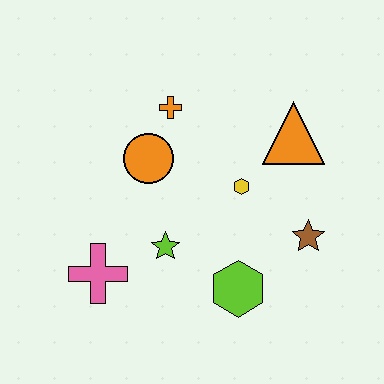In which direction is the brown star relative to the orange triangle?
The brown star is below the orange triangle.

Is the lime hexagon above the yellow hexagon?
No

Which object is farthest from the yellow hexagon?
The pink cross is farthest from the yellow hexagon.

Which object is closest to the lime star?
The pink cross is closest to the lime star.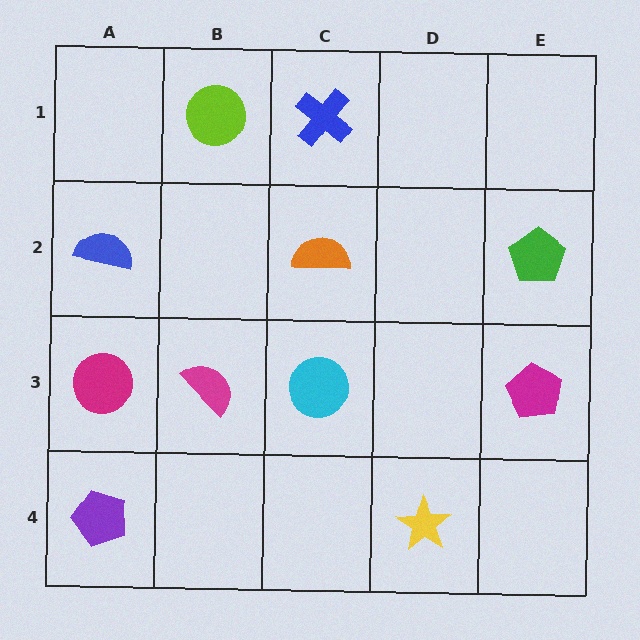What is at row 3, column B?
A magenta semicircle.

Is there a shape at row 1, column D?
No, that cell is empty.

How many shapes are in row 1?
2 shapes.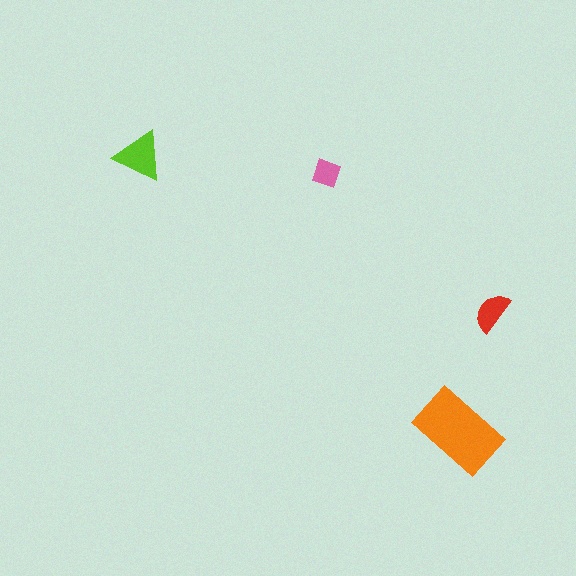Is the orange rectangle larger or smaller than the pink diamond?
Larger.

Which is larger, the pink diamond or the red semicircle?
The red semicircle.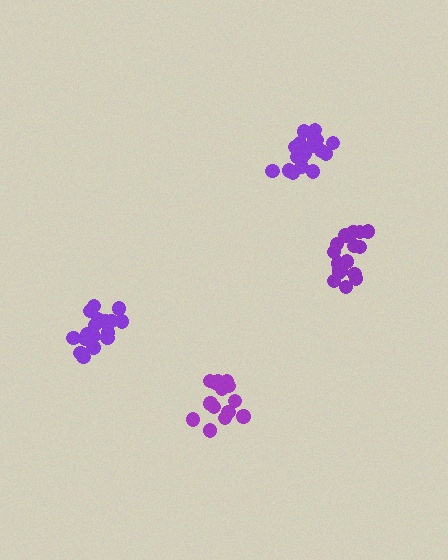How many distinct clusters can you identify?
There are 4 distinct clusters.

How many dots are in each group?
Group 1: 17 dots, Group 2: 16 dots, Group 3: 18 dots, Group 4: 19 dots (70 total).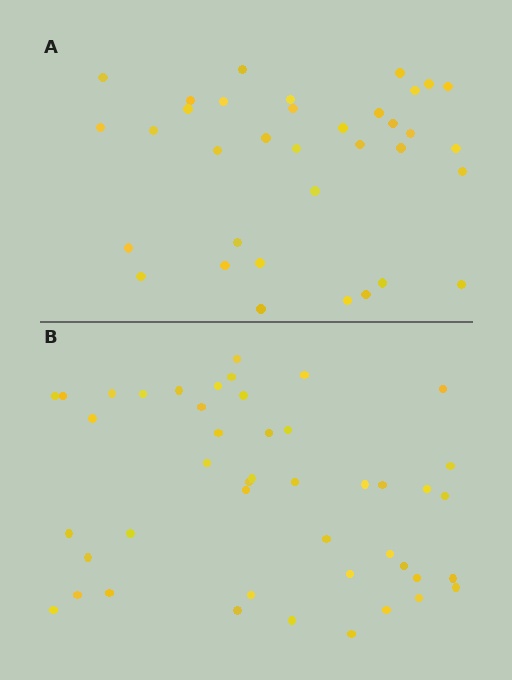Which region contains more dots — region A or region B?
Region B (the bottom region) has more dots.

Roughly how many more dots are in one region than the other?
Region B has roughly 10 or so more dots than region A.